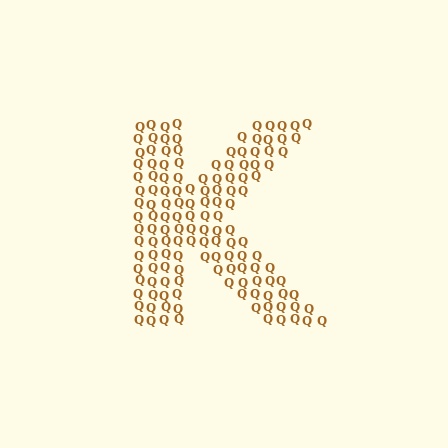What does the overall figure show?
The overall figure shows the letter K.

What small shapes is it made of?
It is made of small letter Q's.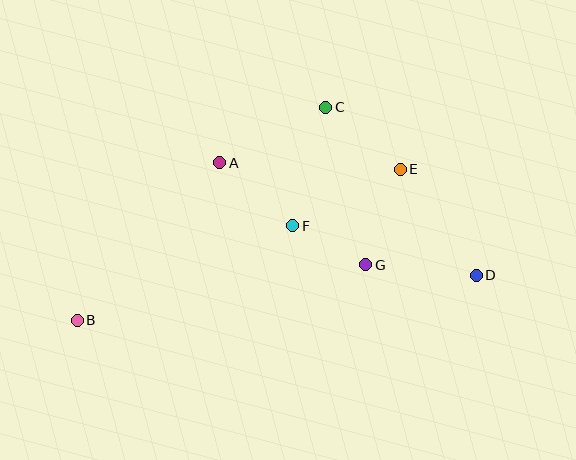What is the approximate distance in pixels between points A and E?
The distance between A and E is approximately 181 pixels.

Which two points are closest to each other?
Points F and G are closest to each other.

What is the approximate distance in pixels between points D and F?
The distance between D and F is approximately 190 pixels.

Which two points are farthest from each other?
Points B and D are farthest from each other.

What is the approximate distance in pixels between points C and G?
The distance between C and G is approximately 163 pixels.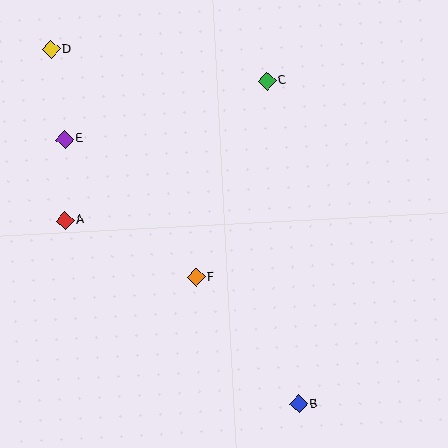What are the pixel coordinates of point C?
Point C is at (267, 81).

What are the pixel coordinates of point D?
Point D is at (51, 50).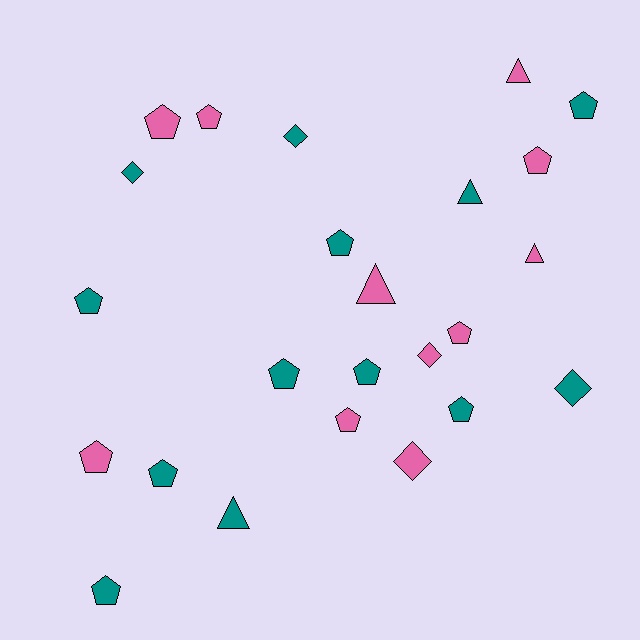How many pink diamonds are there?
There are 2 pink diamonds.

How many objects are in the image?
There are 24 objects.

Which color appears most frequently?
Teal, with 13 objects.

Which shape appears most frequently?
Pentagon, with 14 objects.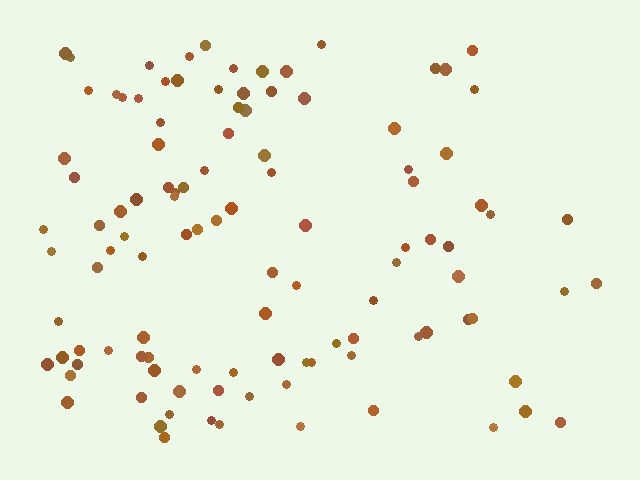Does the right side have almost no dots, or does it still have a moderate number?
Still a moderate number, just noticeably fewer than the left.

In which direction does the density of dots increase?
From right to left, with the left side densest.